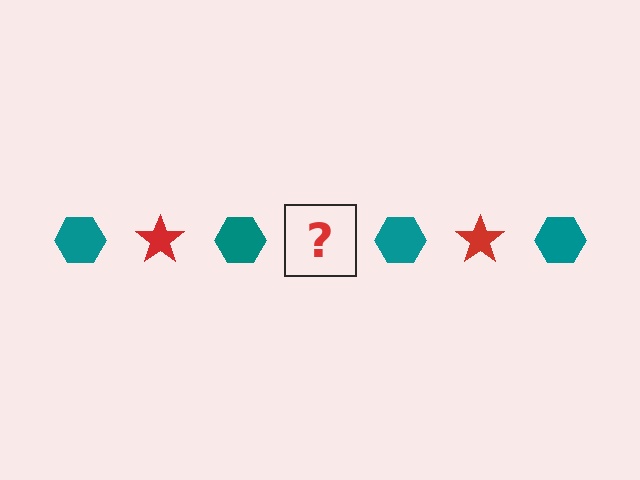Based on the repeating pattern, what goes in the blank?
The blank should be a red star.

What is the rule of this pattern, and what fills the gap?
The rule is that the pattern alternates between teal hexagon and red star. The gap should be filled with a red star.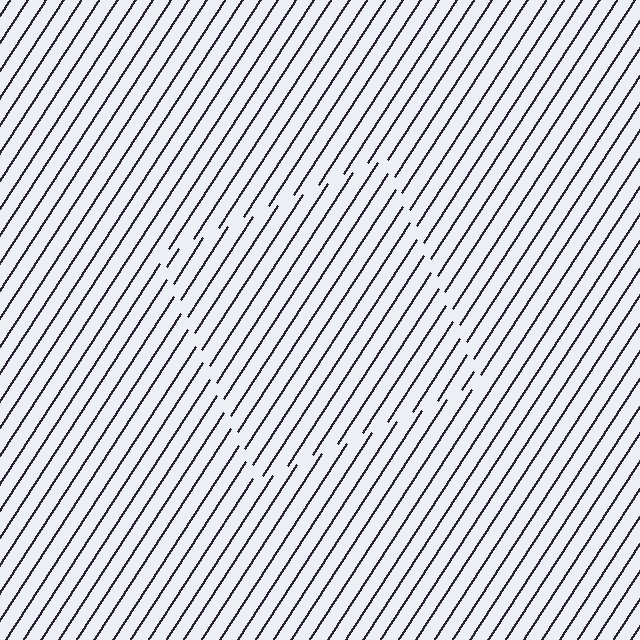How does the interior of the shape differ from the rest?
The interior of the shape contains the same grating, shifted by half a period — the contour is defined by the phase discontinuity where line-ends from the inner and outer gratings abut.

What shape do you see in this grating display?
An illusory square. The interior of the shape contains the same grating, shifted by half a period — the contour is defined by the phase discontinuity where line-ends from the inner and outer gratings abut.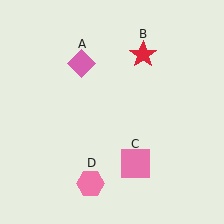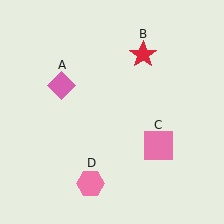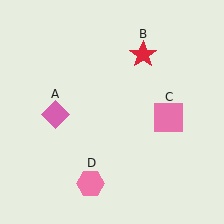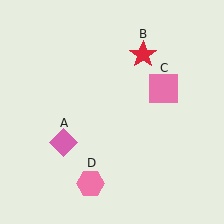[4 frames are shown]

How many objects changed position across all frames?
2 objects changed position: pink diamond (object A), pink square (object C).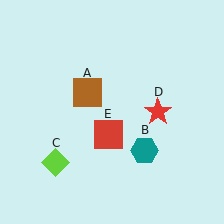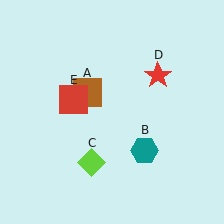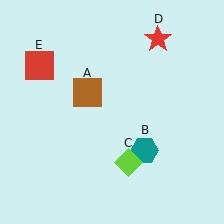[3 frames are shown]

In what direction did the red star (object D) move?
The red star (object D) moved up.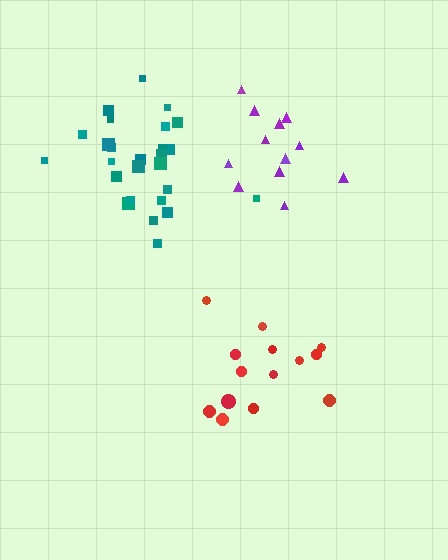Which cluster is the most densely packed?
Teal.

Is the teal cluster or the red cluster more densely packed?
Teal.